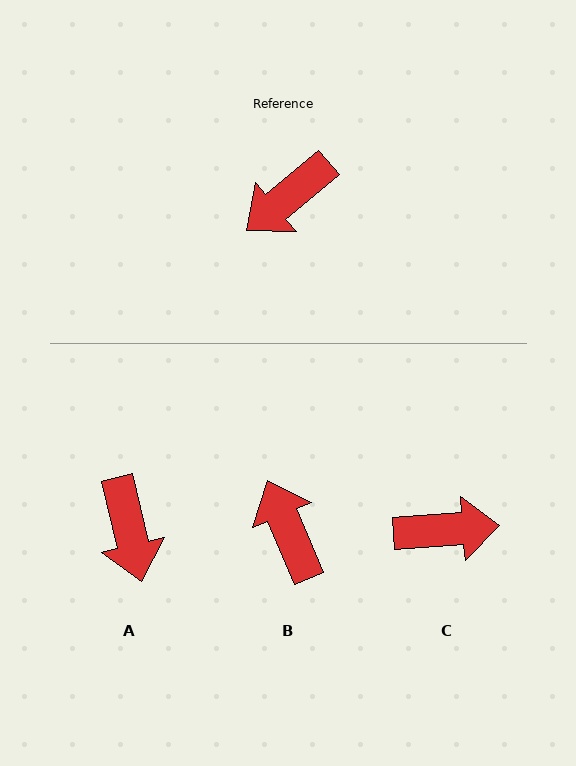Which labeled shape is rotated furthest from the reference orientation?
C, about 145 degrees away.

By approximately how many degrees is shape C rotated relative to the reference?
Approximately 145 degrees counter-clockwise.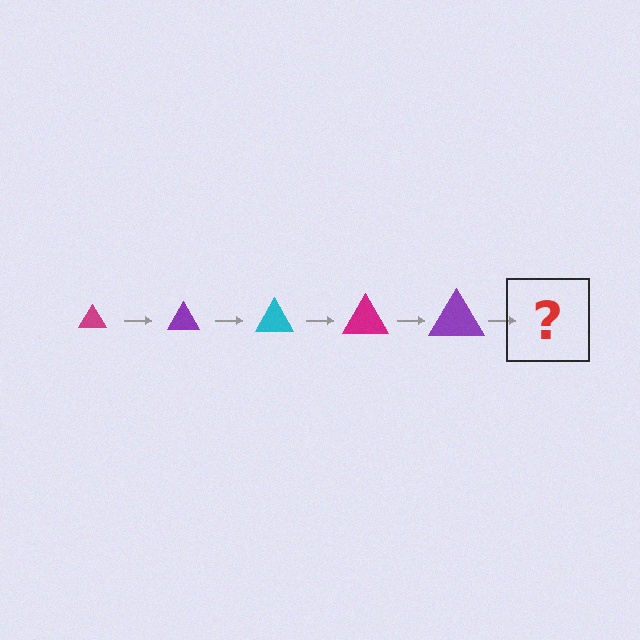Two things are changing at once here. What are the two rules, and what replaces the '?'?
The two rules are that the triangle grows larger each step and the color cycles through magenta, purple, and cyan. The '?' should be a cyan triangle, larger than the previous one.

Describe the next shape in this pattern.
It should be a cyan triangle, larger than the previous one.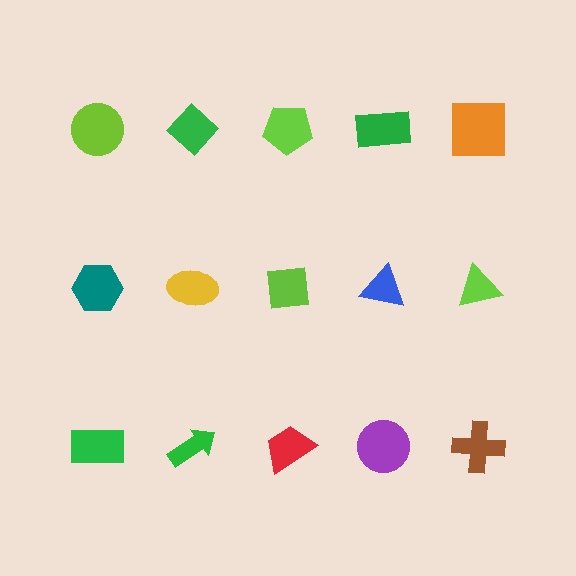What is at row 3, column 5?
A brown cross.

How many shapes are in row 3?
5 shapes.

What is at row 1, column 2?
A green diamond.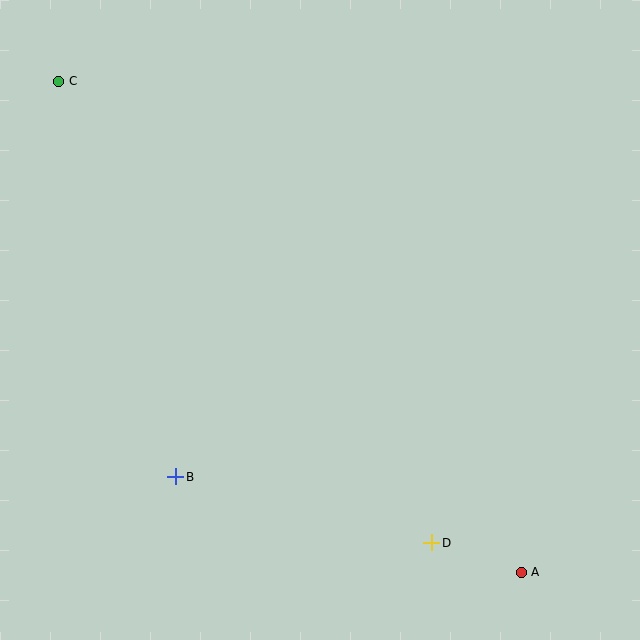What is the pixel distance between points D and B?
The distance between D and B is 264 pixels.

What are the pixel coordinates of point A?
Point A is at (521, 572).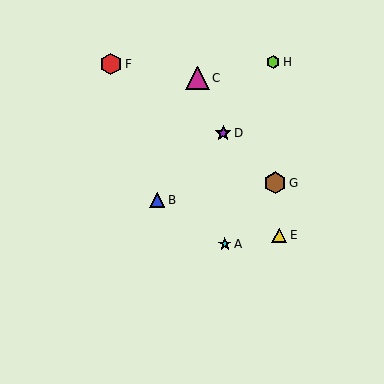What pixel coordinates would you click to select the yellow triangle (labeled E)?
Click at (279, 235) to select the yellow triangle E.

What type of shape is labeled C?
Shape C is a magenta triangle.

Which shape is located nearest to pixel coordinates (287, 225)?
The yellow triangle (labeled E) at (279, 235) is nearest to that location.